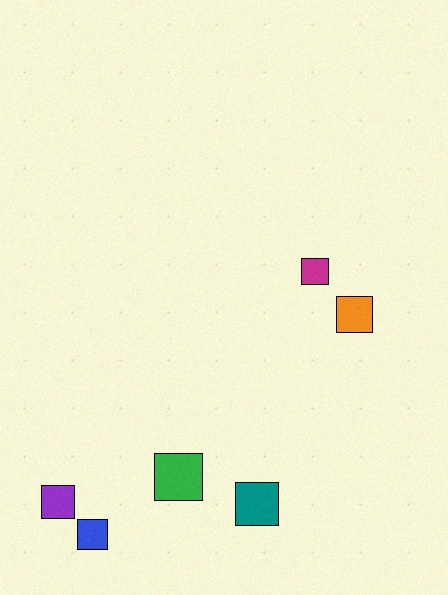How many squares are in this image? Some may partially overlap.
There are 6 squares.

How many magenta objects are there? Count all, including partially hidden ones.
There is 1 magenta object.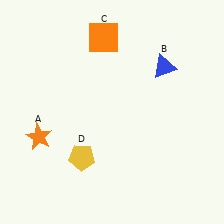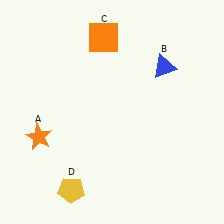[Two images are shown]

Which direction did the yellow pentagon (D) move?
The yellow pentagon (D) moved down.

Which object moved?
The yellow pentagon (D) moved down.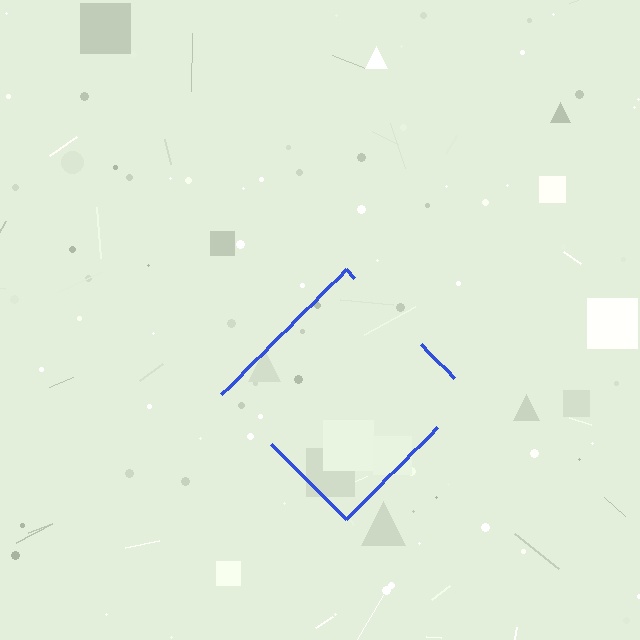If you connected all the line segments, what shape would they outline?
They would outline a diamond.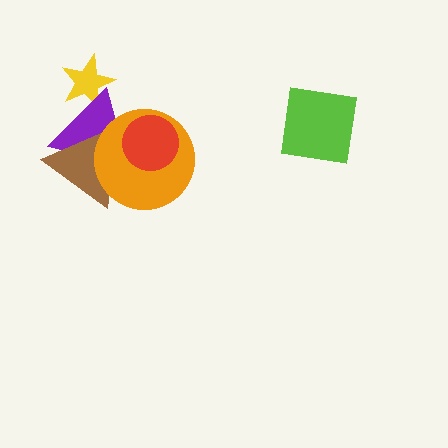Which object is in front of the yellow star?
The purple triangle is in front of the yellow star.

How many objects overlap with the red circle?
3 objects overlap with the red circle.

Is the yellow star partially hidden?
Yes, it is partially covered by another shape.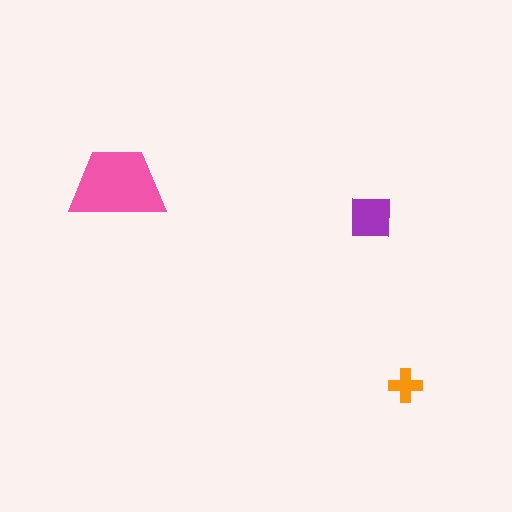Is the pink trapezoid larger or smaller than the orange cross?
Larger.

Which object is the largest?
The pink trapezoid.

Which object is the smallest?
The orange cross.